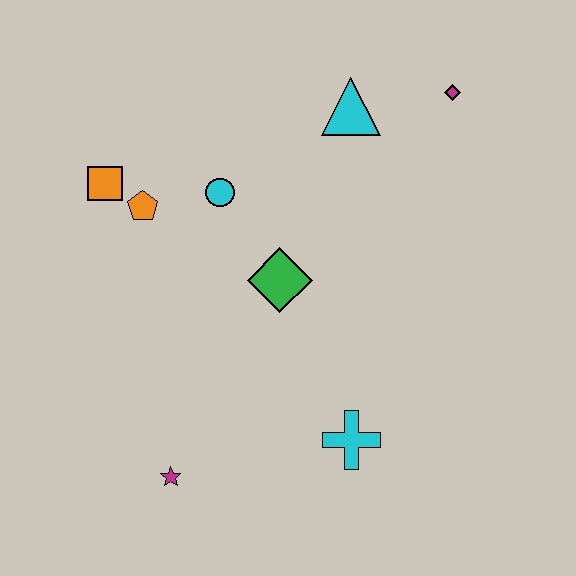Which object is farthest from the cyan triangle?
The magenta star is farthest from the cyan triangle.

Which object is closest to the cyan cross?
The green diamond is closest to the cyan cross.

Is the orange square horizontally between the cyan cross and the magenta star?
No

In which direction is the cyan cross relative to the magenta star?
The cyan cross is to the right of the magenta star.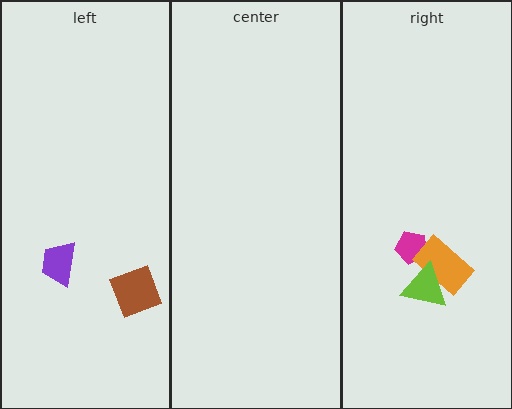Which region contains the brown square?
The left region.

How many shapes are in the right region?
3.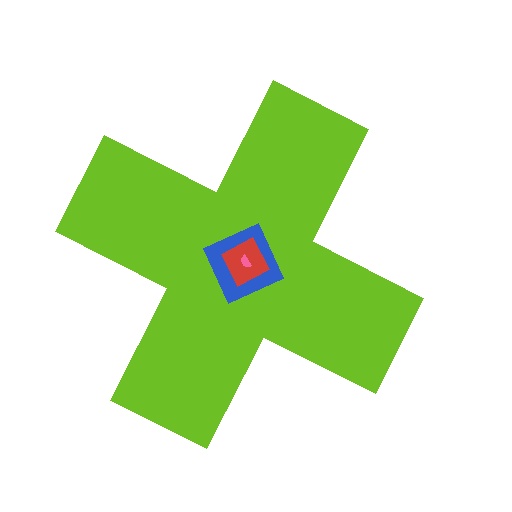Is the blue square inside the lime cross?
Yes.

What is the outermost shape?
The lime cross.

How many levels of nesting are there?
4.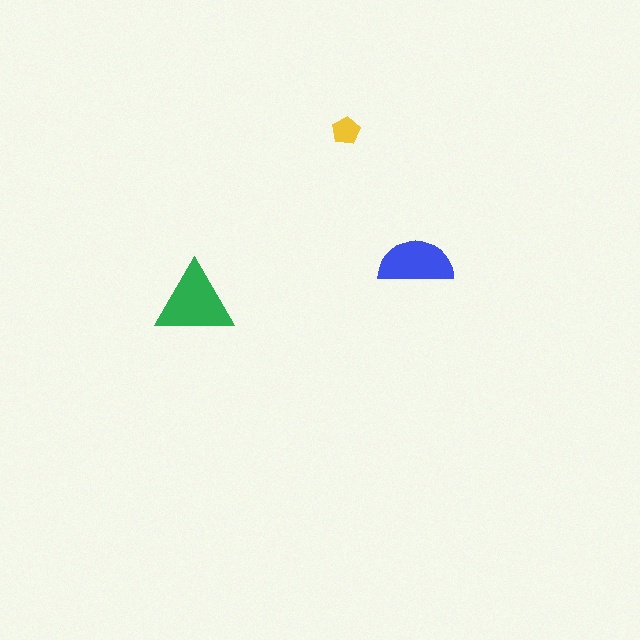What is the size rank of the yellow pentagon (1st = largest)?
3rd.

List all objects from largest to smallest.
The green triangle, the blue semicircle, the yellow pentagon.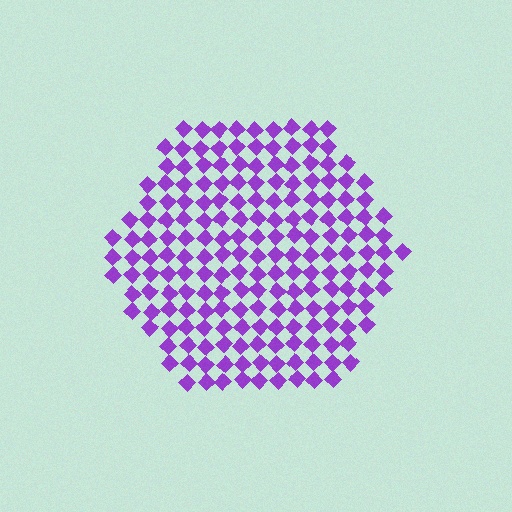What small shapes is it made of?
It is made of small diamonds.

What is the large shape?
The large shape is a hexagon.